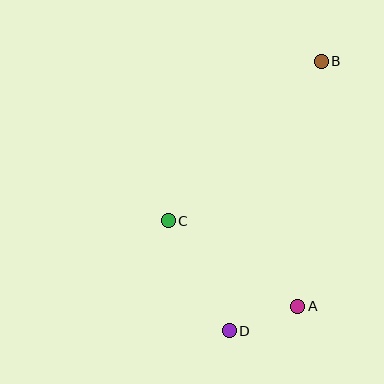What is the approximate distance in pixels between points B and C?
The distance between B and C is approximately 221 pixels.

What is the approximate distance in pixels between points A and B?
The distance between A and B is approximately 246 pixels.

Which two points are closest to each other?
Points A and D are closest to each other.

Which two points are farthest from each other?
Points B and D are farthest from each other.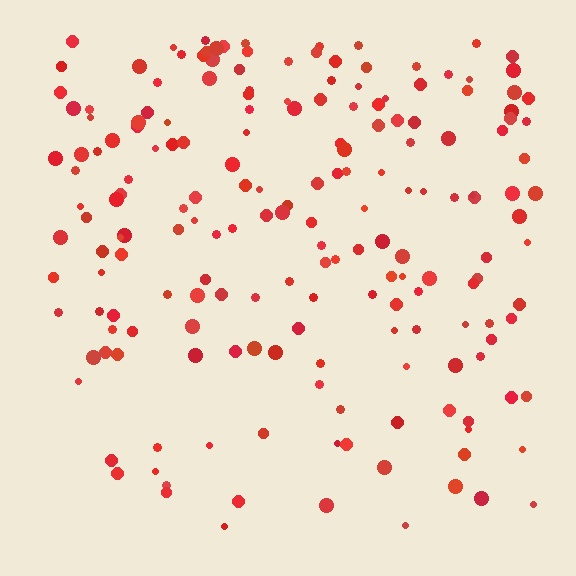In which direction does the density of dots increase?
From bottom to top, with the top side densest.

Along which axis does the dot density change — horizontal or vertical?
Vertical.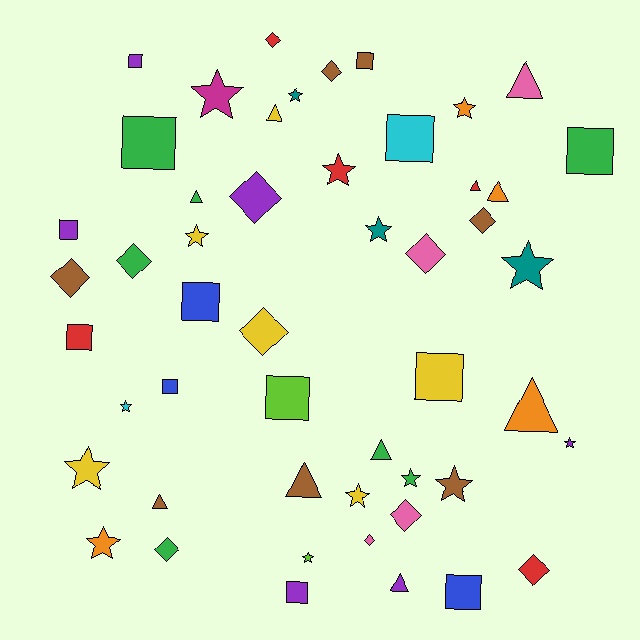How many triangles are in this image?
There are 10 triangles.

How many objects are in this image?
There are 50 objects.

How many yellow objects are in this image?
There are 6 yellow objects.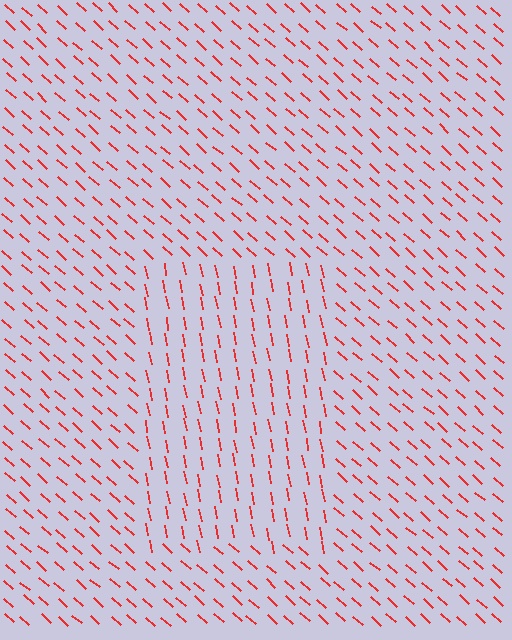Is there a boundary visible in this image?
Yes, there is a texture boundary formed by a change in line orientation.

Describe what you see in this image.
The image is filled with small red line segments. A rectangle region in the image has lines oriented differently from the surrounding lines, creating a visible texture boundary.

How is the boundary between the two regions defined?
The boundary is defined purely by a change in line orientation (approximately 37 degrees difference). All lines are the same color and thickness.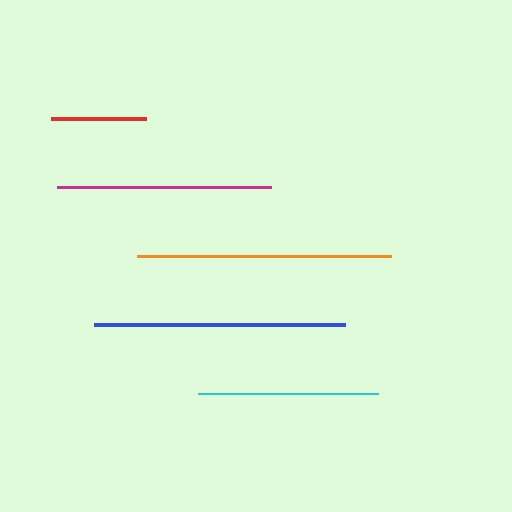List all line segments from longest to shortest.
From longest to shortest: orange, blue, magenta, cyan, red.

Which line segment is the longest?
The orange line is the longest at approximately 254 pixels.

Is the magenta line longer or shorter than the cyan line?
The magenta line is longer than the cyan line.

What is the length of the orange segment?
The orange segment is approximately 254 pixels long.